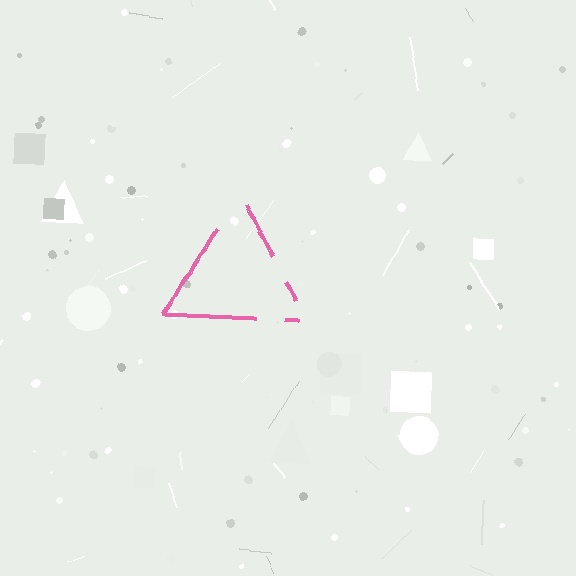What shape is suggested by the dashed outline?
The dashed outline suggests a triangle.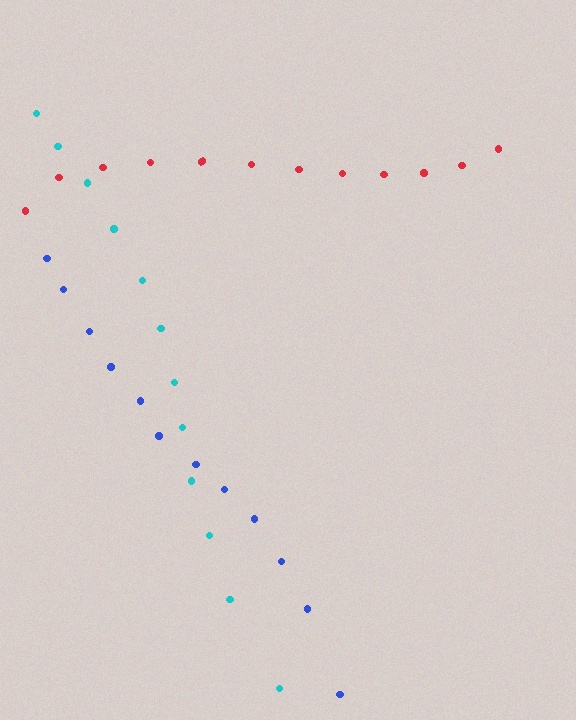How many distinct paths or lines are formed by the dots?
There are 3 distinct paths.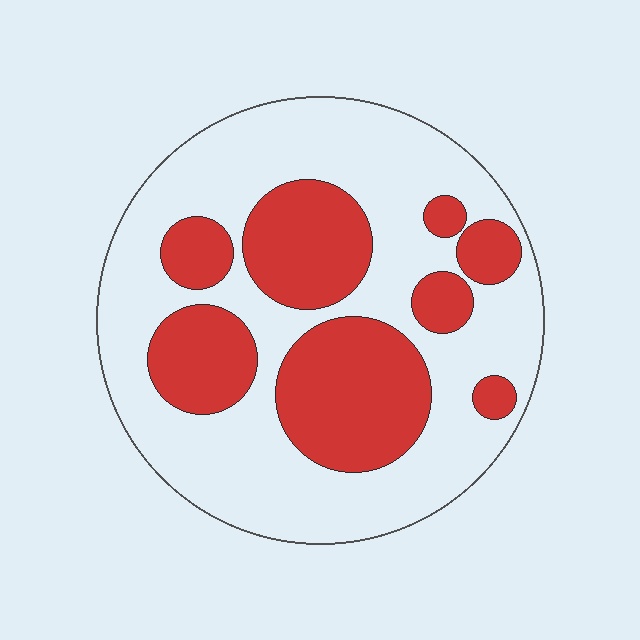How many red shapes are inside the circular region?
8.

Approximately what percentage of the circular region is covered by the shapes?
Approximately 35%.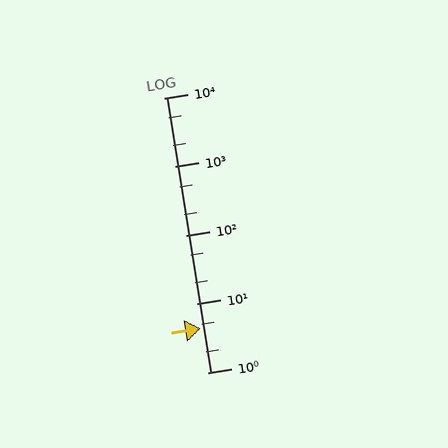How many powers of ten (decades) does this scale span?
The scale spans 4 decades, from 1 to 10000.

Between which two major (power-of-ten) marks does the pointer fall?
The pointer is between 1 and 10.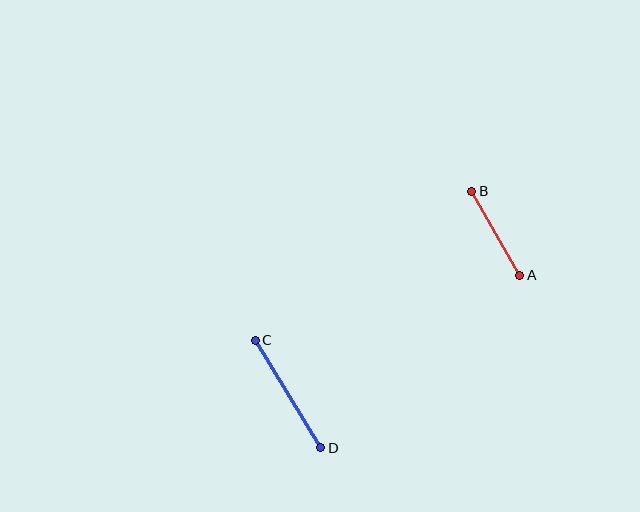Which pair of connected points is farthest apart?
Points C and D are farthest apart.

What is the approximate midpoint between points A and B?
The midpoint is at approximately (496, 233) pixels.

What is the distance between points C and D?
The distance is approximately 126 pixels.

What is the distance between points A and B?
The distance is approximately 97 pixels.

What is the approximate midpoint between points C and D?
The midpoint is at approximately (288, 394) pixels.